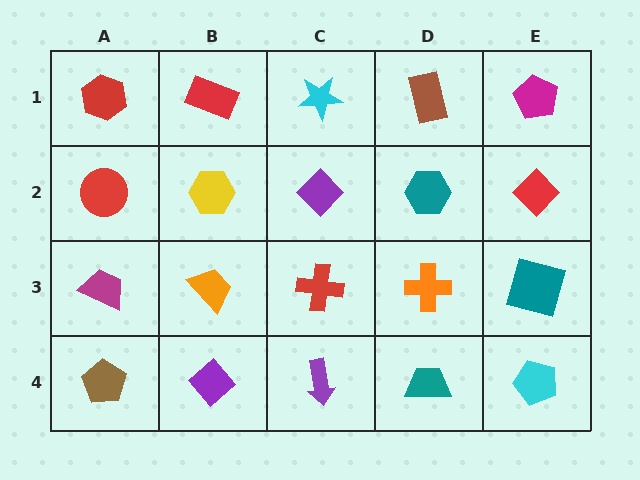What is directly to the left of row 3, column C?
An orange trapezoid.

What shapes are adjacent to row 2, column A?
A red hexagon (row 1, column A), a magenta trapezoid (row 3, column A), a yellow hexagon (row 2, column B).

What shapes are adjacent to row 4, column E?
A teal square (row 3, column E), a teal trapezoid (row 4, column D).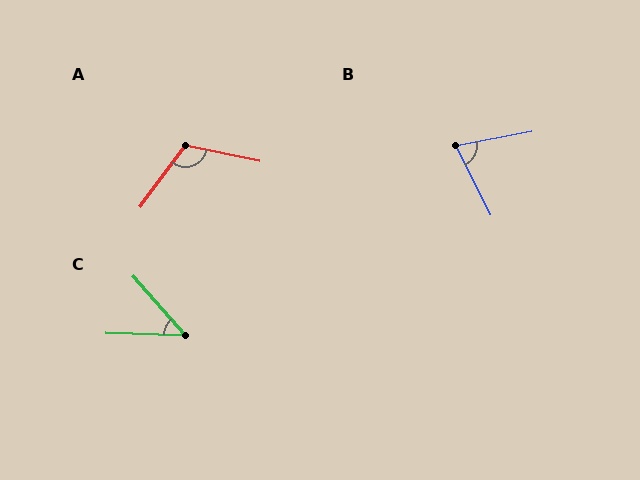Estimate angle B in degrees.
Approximately 75 degrees.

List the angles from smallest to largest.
C (46°), B (75°), A (115°).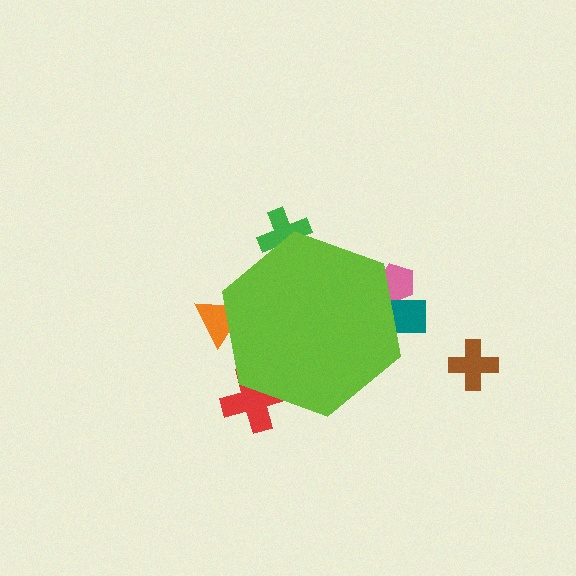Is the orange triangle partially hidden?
Yes, the orange triangle is partially hidden behind the lime hexagon.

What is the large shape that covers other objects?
A lime hexagon.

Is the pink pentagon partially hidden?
Yes, the pink pentagon is partially hidden behind the lime hexagon.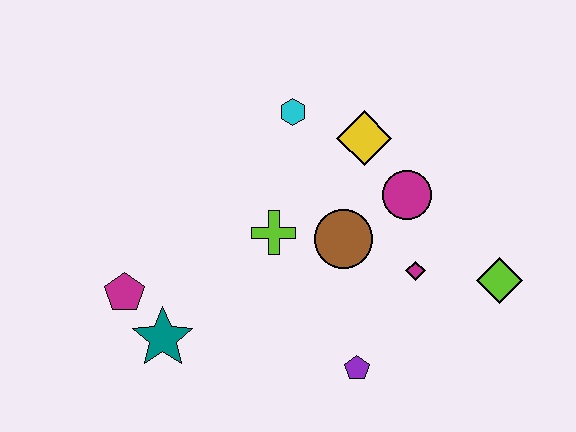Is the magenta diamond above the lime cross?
No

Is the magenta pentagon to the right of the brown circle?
No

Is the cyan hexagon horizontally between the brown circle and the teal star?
Yes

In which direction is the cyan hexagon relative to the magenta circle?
The cyan hexagon is to the left of the magenta circle.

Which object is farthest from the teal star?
The lime diamond is farthest from the teal star.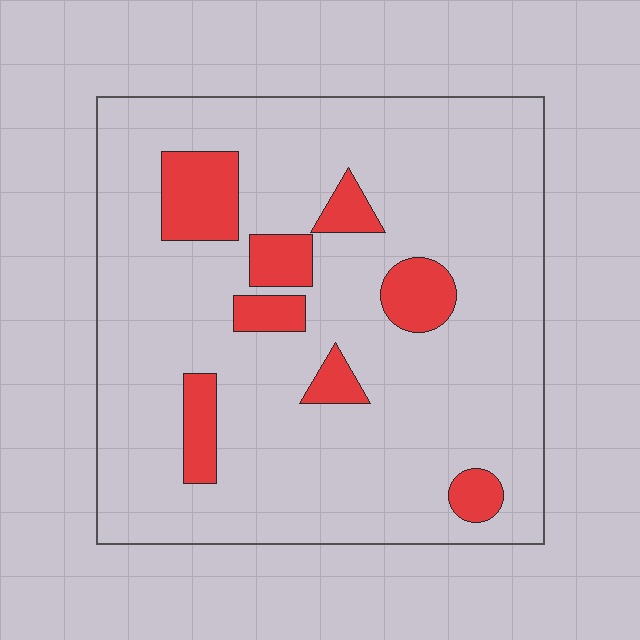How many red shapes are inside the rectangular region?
8.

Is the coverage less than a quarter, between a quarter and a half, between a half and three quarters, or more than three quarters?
Less than a quarter.